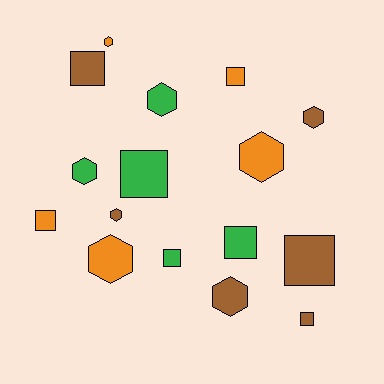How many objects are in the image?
There are 16 objects.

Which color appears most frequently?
Brown, with 6 objects.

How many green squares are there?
There are 3 green squares.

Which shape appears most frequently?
Square, with 8 objects.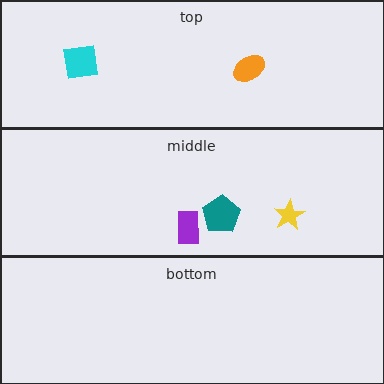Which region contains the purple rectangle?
The middle region.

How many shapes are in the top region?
2.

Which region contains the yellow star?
The middle region.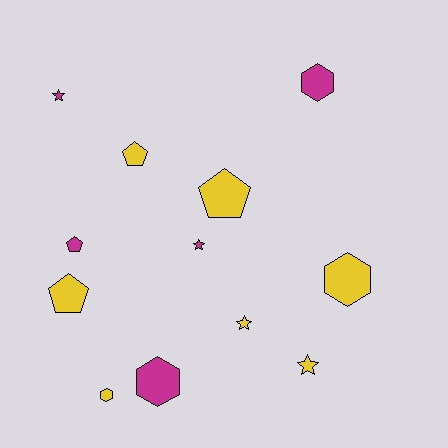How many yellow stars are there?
There are 2 yellow stars.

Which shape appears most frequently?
Hexagon, with 4 objects.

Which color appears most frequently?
Yellow, with 7 objects.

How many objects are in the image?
There are 12 objects.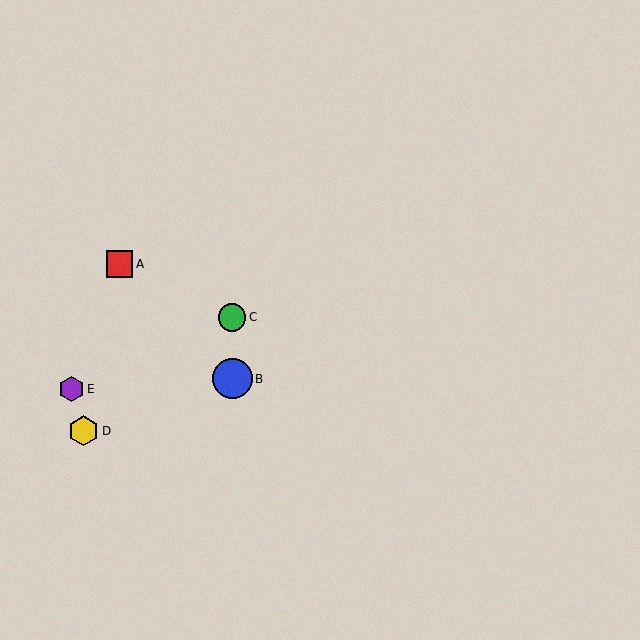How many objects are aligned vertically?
2 objects (B, C) are aligned vertically.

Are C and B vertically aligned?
Yes, both are at x≈232.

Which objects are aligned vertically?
Objects B, C are aligned vertically.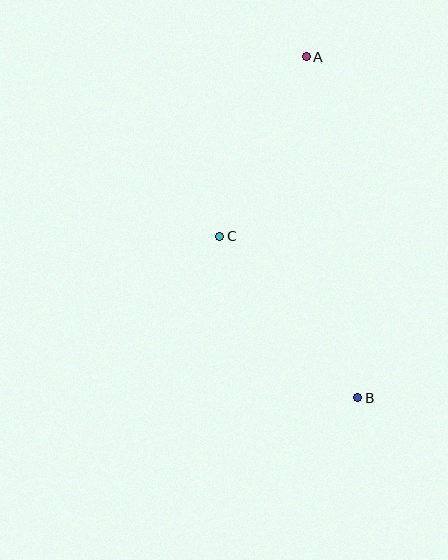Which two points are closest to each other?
Points A and C are closest to each other.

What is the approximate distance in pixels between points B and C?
The distance between B and C is approximately 212 pixels.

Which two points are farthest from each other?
Points A and B are farthest from each other.